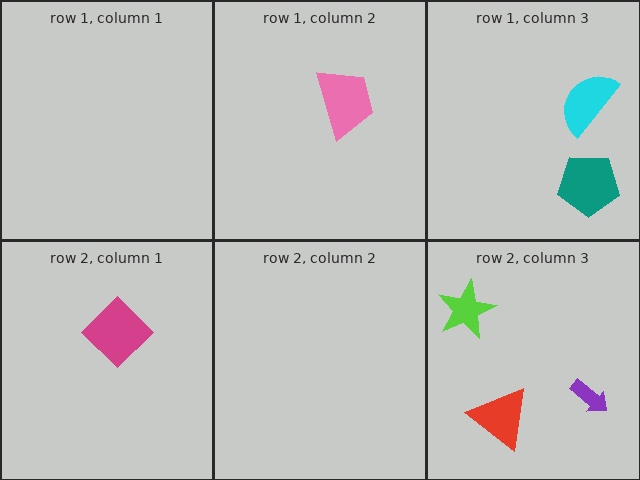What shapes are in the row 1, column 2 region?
The pink trapezoid.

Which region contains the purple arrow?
The row 2, column 3 region.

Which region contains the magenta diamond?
The row 2, column 1 region.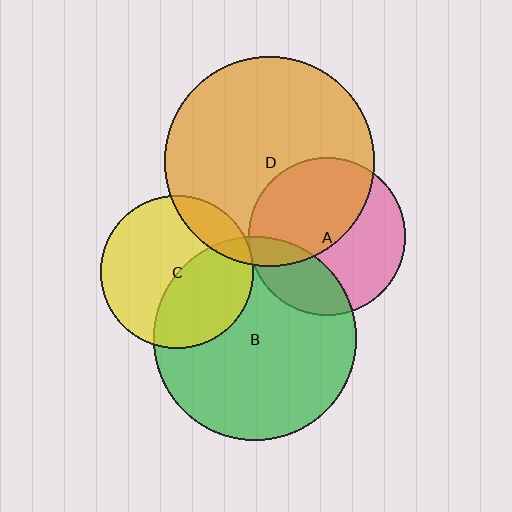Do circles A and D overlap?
Yes.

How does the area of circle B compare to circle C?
Approximately 1.8 times.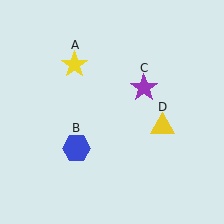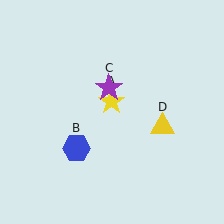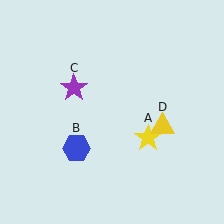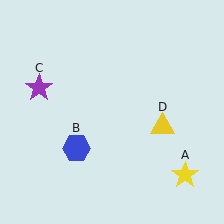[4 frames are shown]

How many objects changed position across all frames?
2 objects changed position: yellow star (object A), purple star (object C).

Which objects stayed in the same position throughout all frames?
Blue hexagon (object B) and yellow triangle (object D) remained stationary.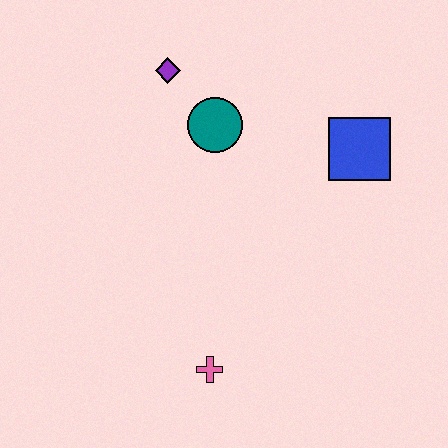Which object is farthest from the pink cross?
The purple diamond is farthest from the pink cross.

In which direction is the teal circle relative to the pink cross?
The teal circle is above the pink cross.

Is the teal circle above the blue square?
Yes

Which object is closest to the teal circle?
The purple diamond is closest to the teal circle.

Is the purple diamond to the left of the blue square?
Yes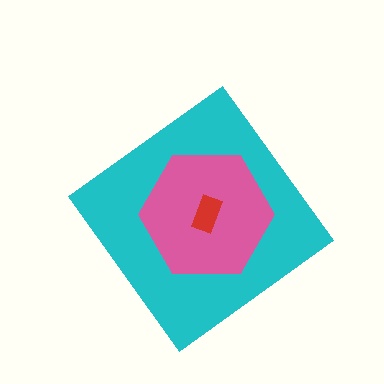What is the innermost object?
The red rectangle.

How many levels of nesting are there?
3.